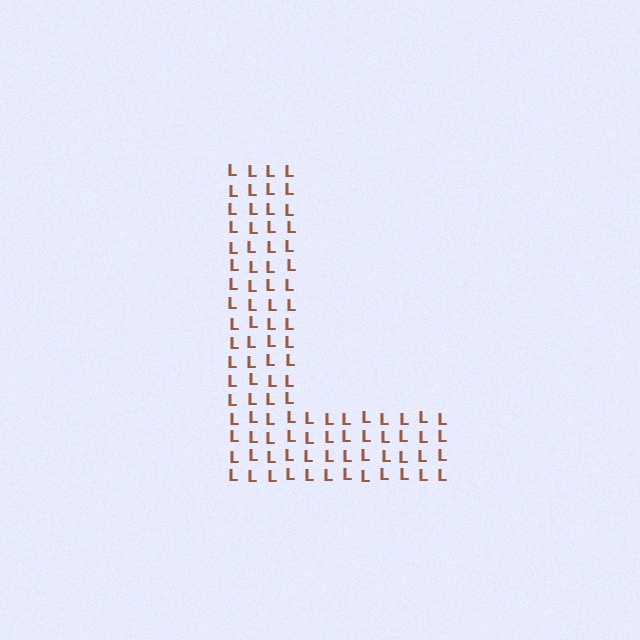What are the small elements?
The small elements are letter L's.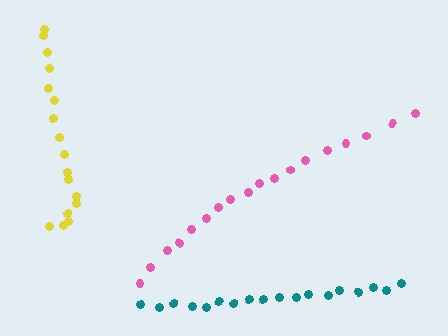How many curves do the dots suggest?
There are 3 distinct paths.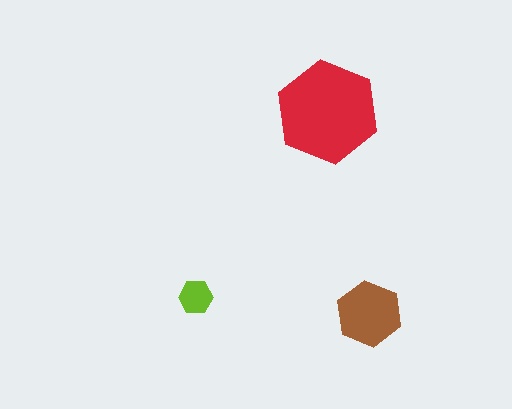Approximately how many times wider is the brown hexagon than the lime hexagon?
About 2 times wider.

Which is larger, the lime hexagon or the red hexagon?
The red one.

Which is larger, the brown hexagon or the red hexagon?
The red one.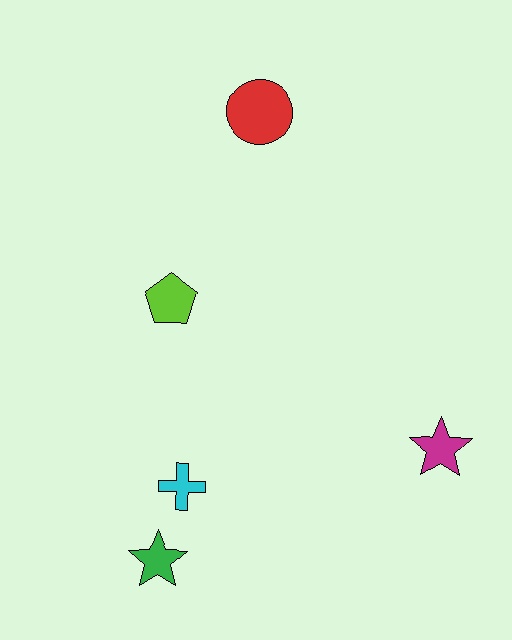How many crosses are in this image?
There is 1 cross.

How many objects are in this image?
There are 5 objects.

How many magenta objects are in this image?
There is 1 magenta object.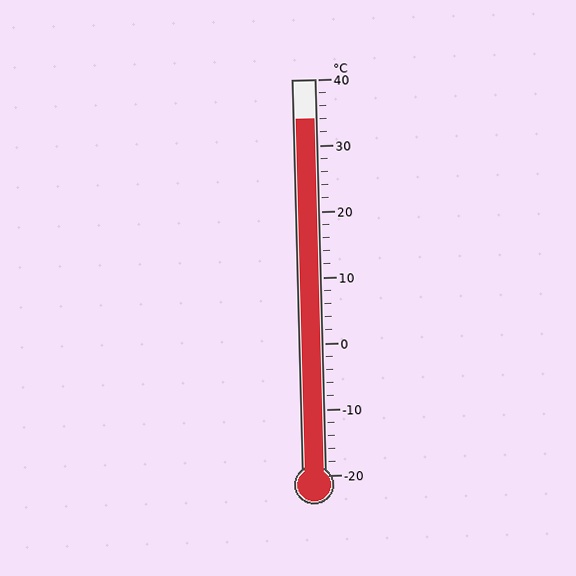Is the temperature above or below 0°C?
The temperature is above 0°C.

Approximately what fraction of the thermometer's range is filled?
The thermometer is filled to approximately 90% of its range.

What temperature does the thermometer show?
The thermometer shows approximately 34°C.